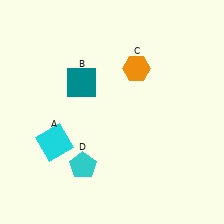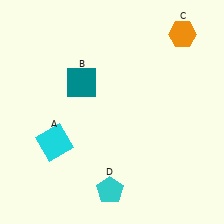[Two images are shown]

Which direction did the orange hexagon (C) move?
The orange hexagon (C) moved right.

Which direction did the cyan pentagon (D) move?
The cyan pentagon (D) moved right.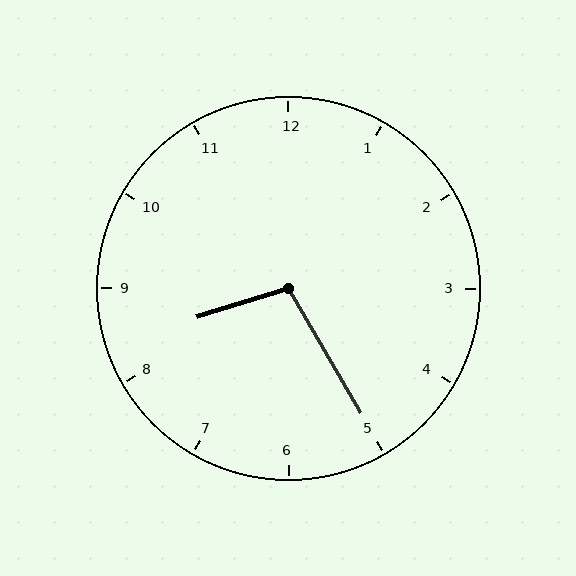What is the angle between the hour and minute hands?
Approximately 102 degrees.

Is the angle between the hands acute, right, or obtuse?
It is obtuse.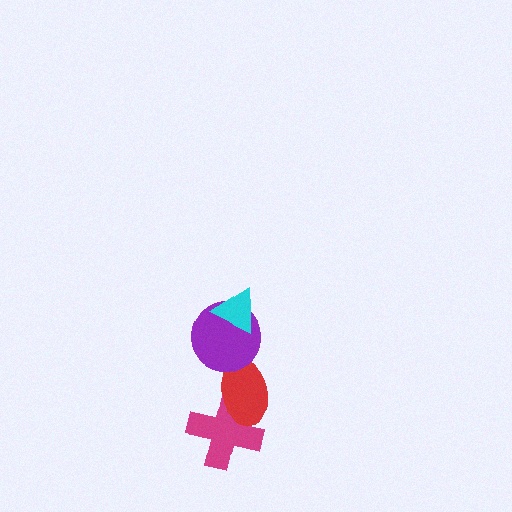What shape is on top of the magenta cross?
The red ellipse is on top of the magenta cross.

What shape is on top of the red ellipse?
The purple circle is on top of the red ellipse.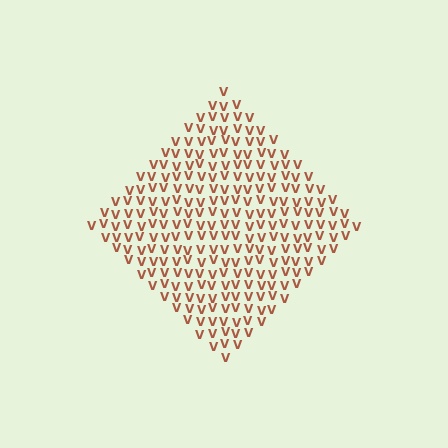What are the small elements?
The small elements are letter V's.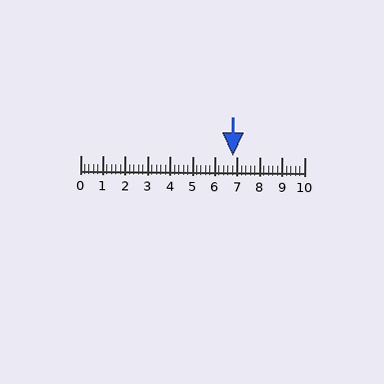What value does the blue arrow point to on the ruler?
The blue arrow points to approximately 6.8.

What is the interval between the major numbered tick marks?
The major tick marks are spaced 1 units apart.